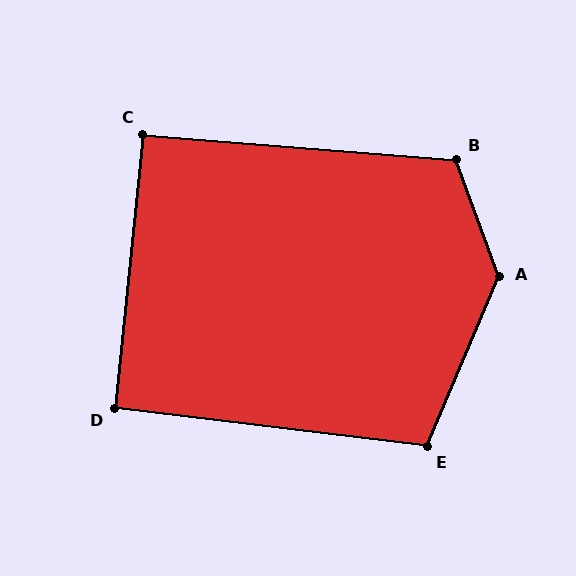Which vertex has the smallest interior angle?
D, at approximately 91 degrees.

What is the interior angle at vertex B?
Approximately 115 degrees (obtuse).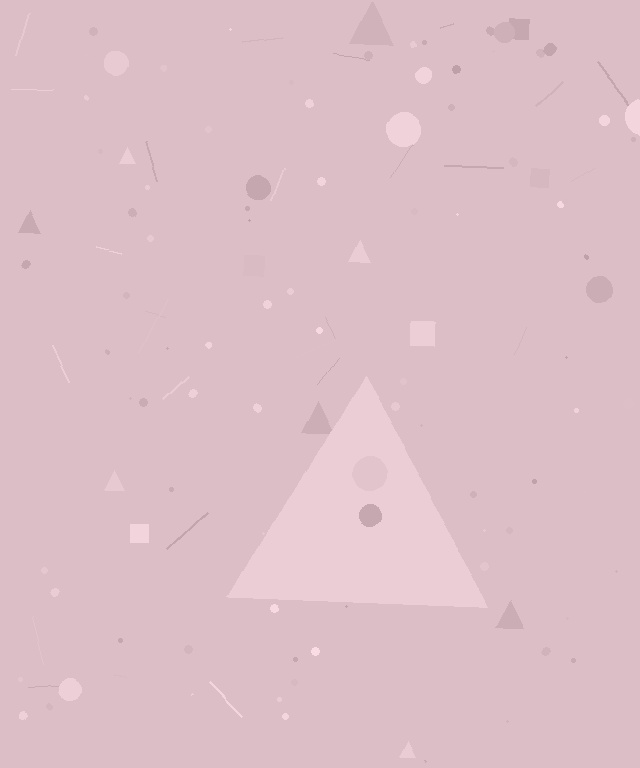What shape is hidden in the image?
A triangle is hidden in the image.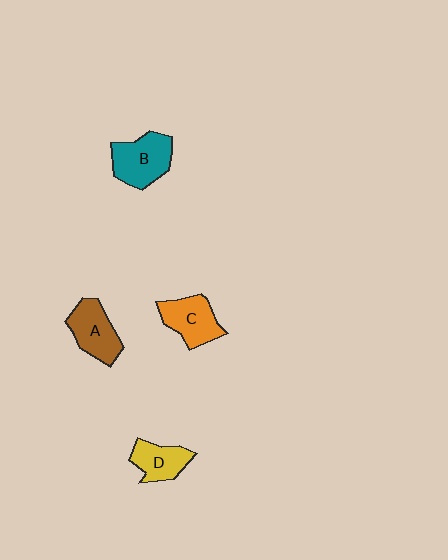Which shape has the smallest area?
Shape D (yellow).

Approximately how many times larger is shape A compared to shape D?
Approximately 1.2 times.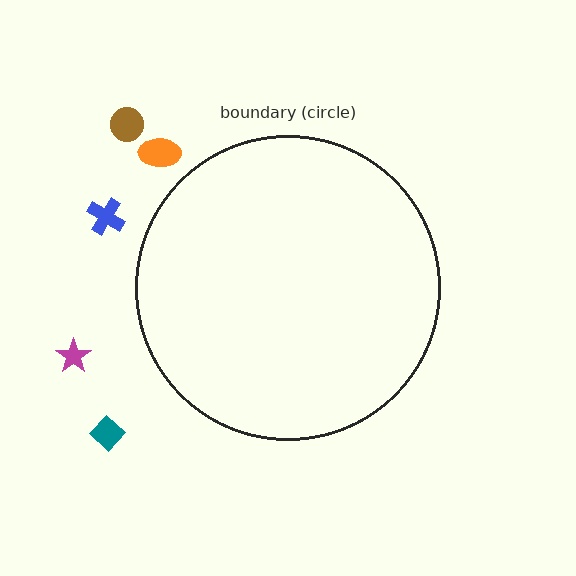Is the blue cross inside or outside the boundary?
Outside.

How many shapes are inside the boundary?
0 inside, 5 outside.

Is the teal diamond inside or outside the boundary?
Outside.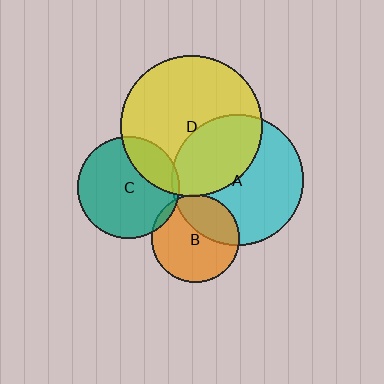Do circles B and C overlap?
Yes.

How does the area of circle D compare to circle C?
Approximately 1.9 times.